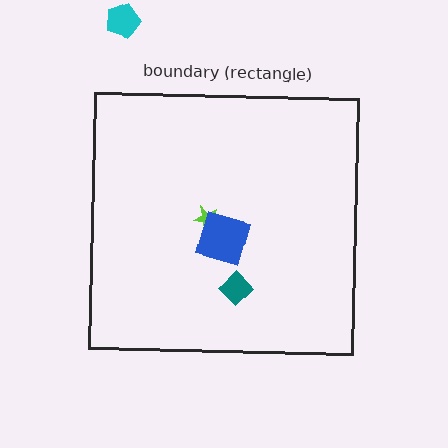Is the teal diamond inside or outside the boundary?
Inside.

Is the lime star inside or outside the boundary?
Inside.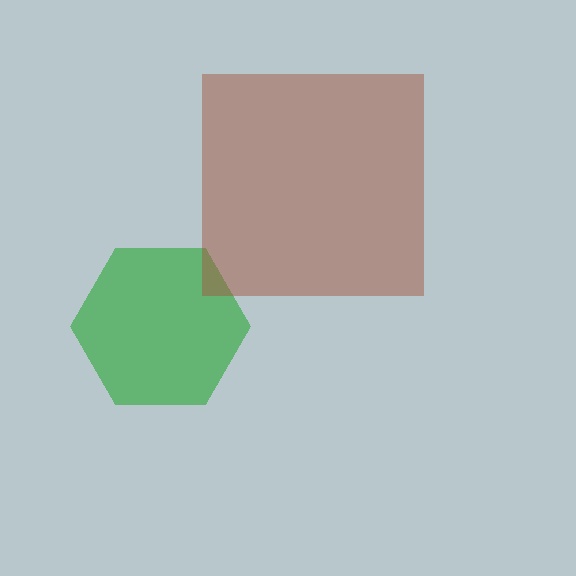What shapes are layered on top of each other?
The layered shapes are: a green hexagon, a brown square.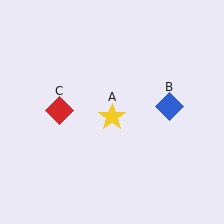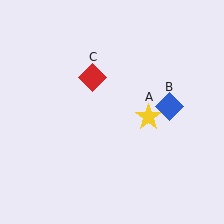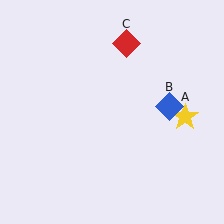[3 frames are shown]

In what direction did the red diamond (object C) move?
The red diamond (object C) moved up and to the right.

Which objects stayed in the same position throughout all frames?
Blue diamond (object B) remained stationary.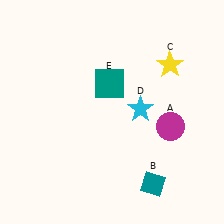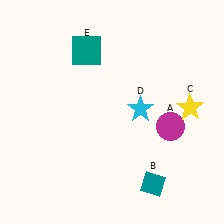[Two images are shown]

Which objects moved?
The objects that moved are: the yellow star (C), the teal square (E).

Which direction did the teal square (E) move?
The teal square (E) moved up.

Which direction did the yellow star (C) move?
The yellow star (C) moved down.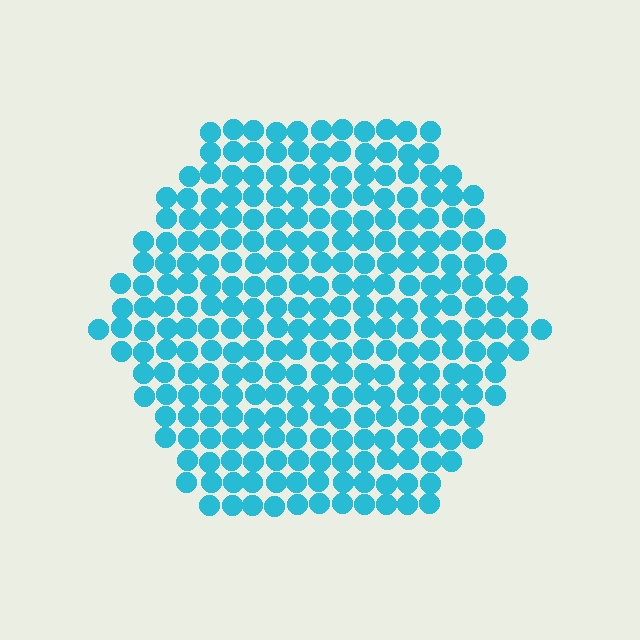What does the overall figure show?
The overall figure shows a hexagon.